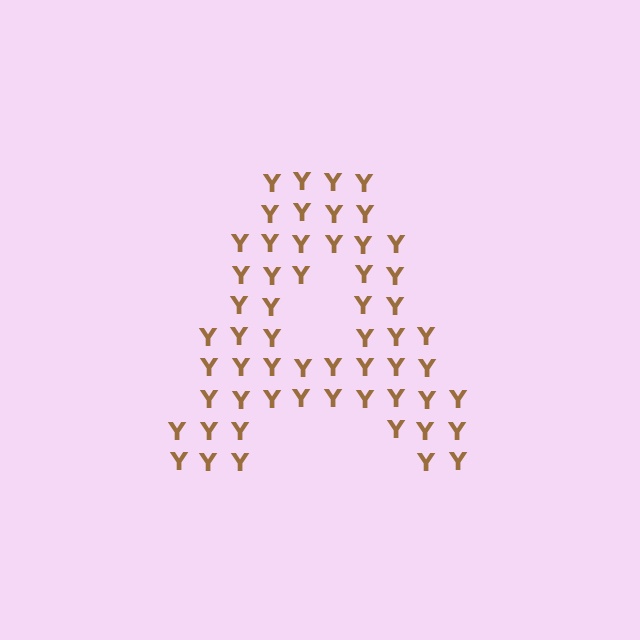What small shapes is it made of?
It is made of small letter Y's.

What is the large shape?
The large shape is the letter A.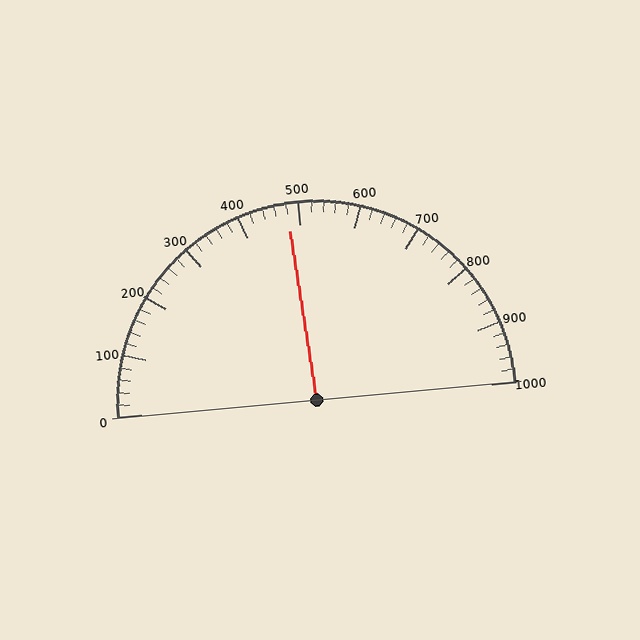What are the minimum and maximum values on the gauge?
The gauge ranges from 0 to 1000.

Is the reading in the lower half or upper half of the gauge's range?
The reading is in the lower half of the range (0 to 1000).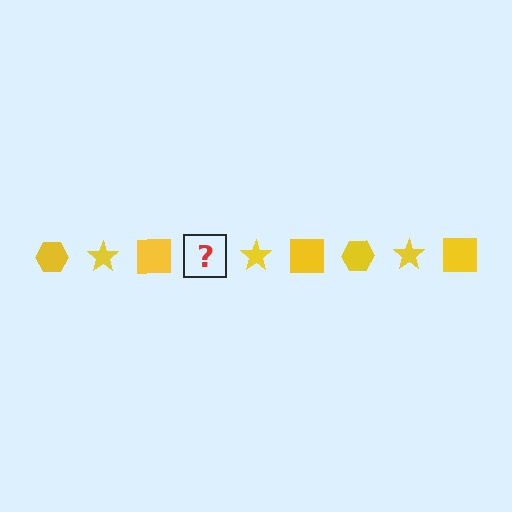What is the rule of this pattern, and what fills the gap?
The rule is that the pattern cycles through hexagon, star, square shapes in yellow. The gap should be filled with a yellow hexagon.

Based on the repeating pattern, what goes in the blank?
The blank should be a yellow hexagon.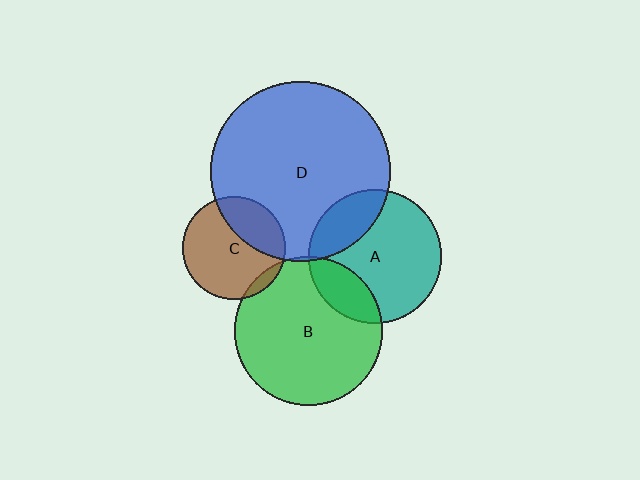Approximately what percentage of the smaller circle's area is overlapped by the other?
Approximately 5%.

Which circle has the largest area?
Circle D (blue).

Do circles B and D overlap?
Yes.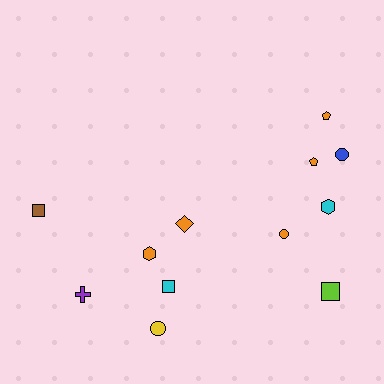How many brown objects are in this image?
There is 1 brown object.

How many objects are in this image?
There are 12 objects.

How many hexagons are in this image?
There are 2 hexagons.